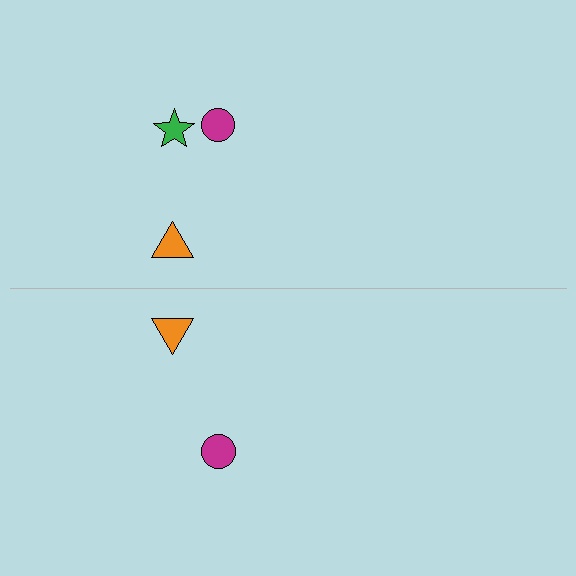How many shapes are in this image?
There are 5 shapes in this image.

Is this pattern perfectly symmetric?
No, the pattern is not perfectly symmetric. A green star is missing from the bottom side.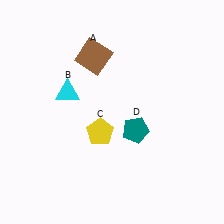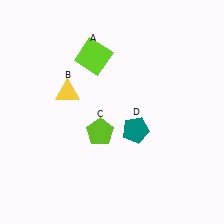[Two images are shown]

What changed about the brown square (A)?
In Image 1, A is brown. In Image 2, it changed to lime.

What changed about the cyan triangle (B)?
In Image 1, B is cyan. In Image 2, it changed to yellow.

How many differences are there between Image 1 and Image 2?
There are 3 differences between the two images.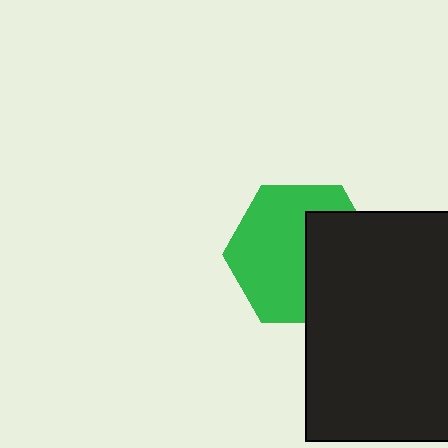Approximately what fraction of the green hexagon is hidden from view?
Roughly 40% of the green hexagon is hidden behind the black rectangle.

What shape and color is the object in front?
The object in front is a black rectangle.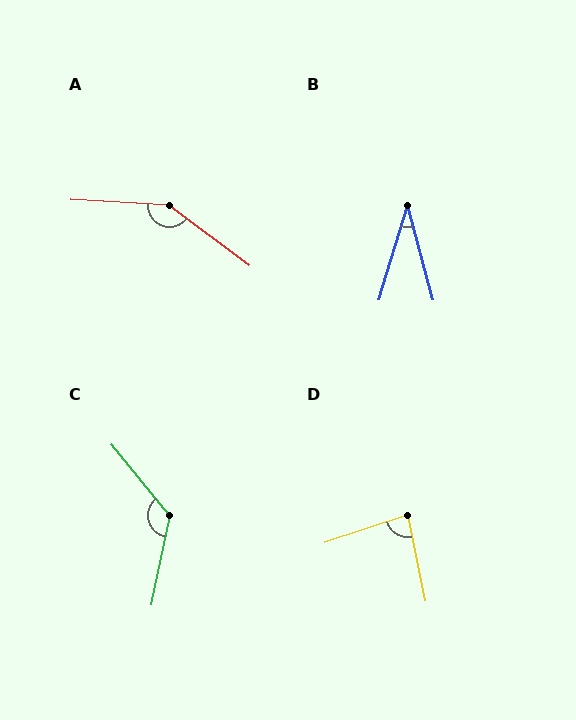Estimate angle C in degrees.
Approximately 129 degrees.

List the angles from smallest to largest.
B (31°), D (83°), C (129°), A (147°).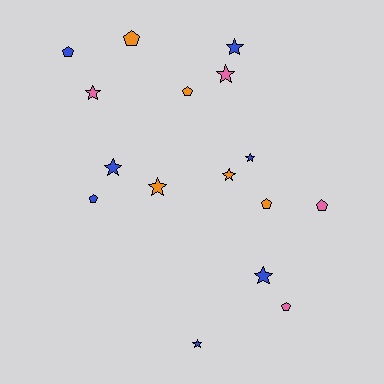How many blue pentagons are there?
There are 2 blue pentagons.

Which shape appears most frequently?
Star, with 9 objects.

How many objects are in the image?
There are 16 objects.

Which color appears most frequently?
Blue, with 7 objects.